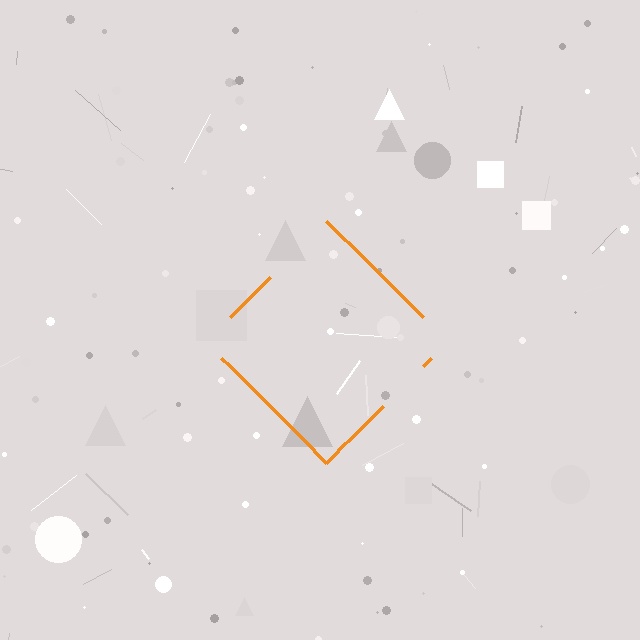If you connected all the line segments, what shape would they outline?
They would outline a diamond.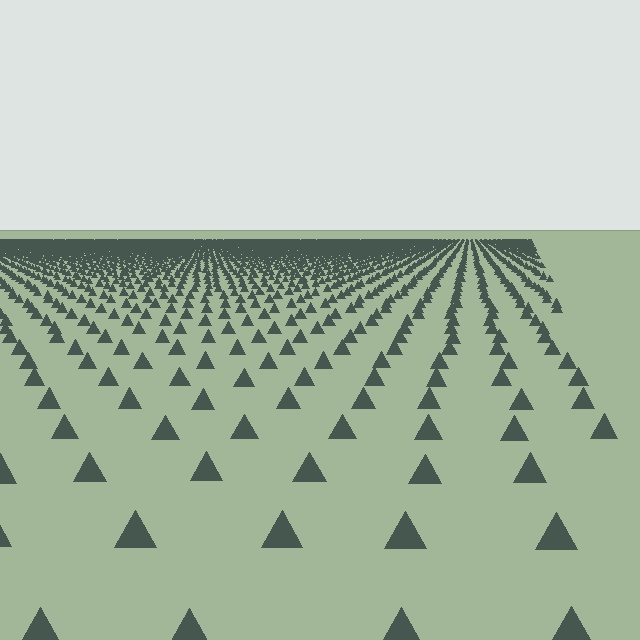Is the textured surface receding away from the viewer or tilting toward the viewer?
The surface is receding away from the viewer. Texture elements get smaller and denser toward the top.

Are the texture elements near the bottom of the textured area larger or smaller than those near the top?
Larger. Near the bottom, elements are closer to the viewer and appear at a bigger on-screen size.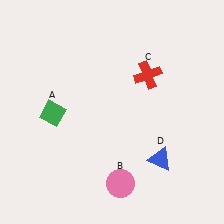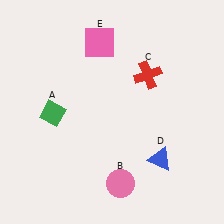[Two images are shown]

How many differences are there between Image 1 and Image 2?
There is 1 difference between the two images.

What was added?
A pink square (E) was added in Image 2.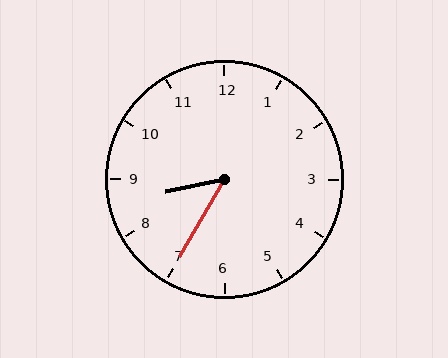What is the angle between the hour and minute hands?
Approximately 48 degrees.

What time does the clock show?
8:35.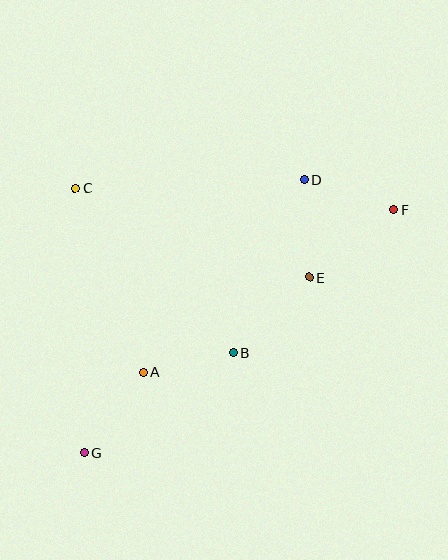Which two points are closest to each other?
Points A and B are closest to each other.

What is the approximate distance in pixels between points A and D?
The distance between A and D is approximately 251 pixels.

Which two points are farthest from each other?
Points F and G are farthest from each other.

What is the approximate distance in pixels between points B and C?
The distance between B and C is approximately 228 pixels.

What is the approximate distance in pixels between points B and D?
The distance between B and D is approximately 187 pixels.